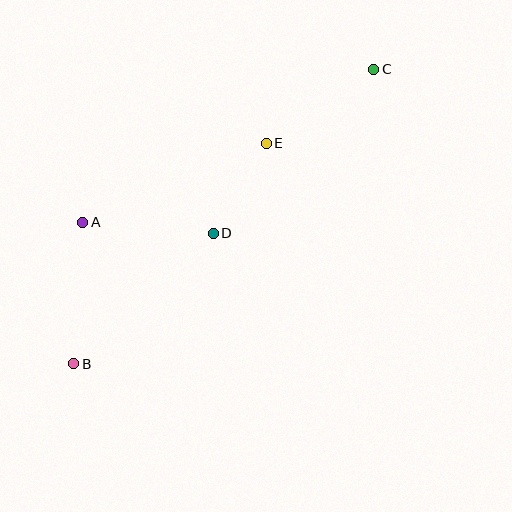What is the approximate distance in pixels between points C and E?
The distance between C and E is approximately 131 pixels.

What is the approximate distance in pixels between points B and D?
The distance between B and D is approximately 191 pixels.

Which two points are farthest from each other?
Points B and C are farthest from each other.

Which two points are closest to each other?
Points D and E are closest to each other.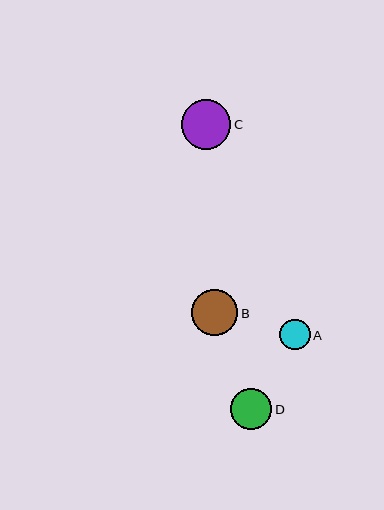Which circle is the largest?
Circle C is the largest with a size of approximately 50 pixels.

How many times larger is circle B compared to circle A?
Circle B is approximately 1.5 times the size of circle A.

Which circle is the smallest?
Circle A is the smallest with a size of approximately 30 pixels.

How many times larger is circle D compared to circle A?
Circle D is approximately 1.4 times the size of circle A.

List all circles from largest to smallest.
From largest to smallest: C, B, D, A.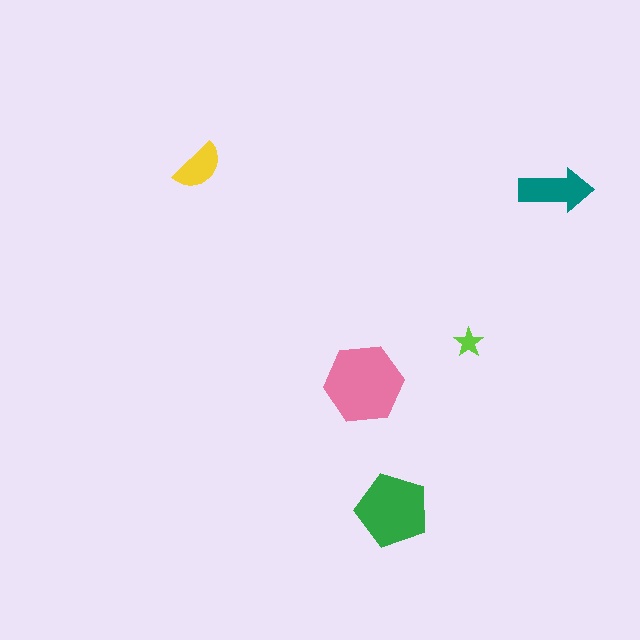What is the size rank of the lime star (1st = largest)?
5th.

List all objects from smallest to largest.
The lime star, the yellow semicircle, the teal arrow, the green pentagon, the pink hexagon.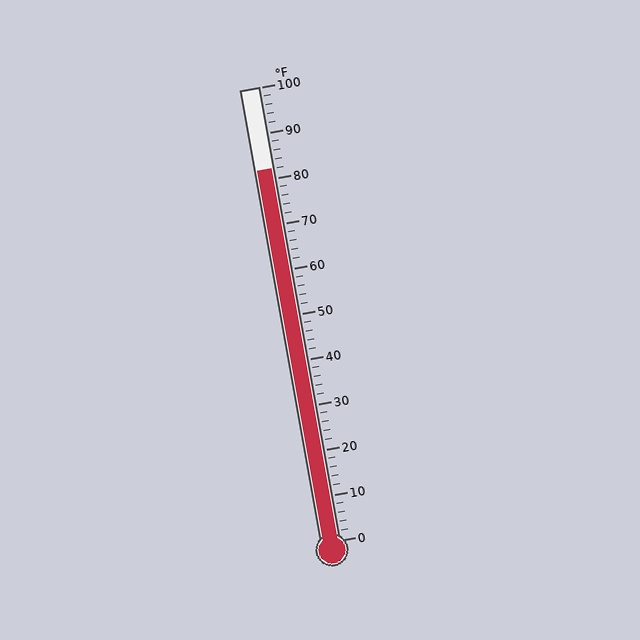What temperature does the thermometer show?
The thermometer shows approximately 82°F.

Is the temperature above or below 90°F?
The temperature is below 90°F.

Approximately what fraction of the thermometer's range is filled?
The thermometer is filled to approximately 80% of its range.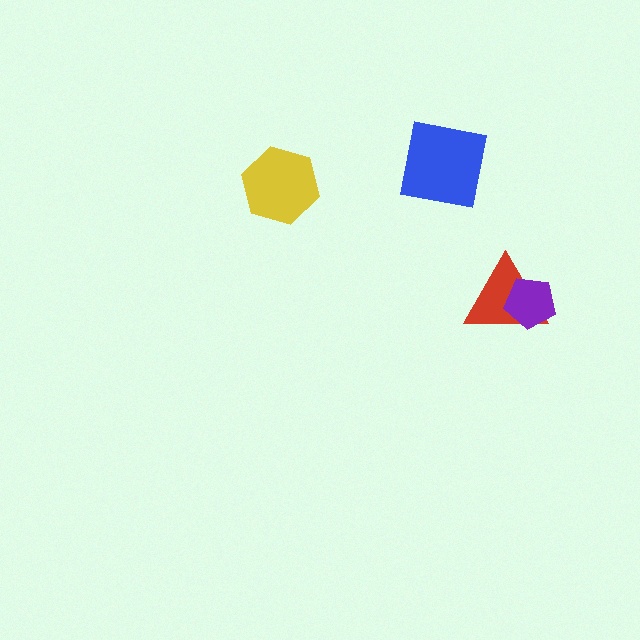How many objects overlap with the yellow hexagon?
0 objects overlap with the yellow hexagon.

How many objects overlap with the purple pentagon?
1 object overlaps with the purple pentagon.